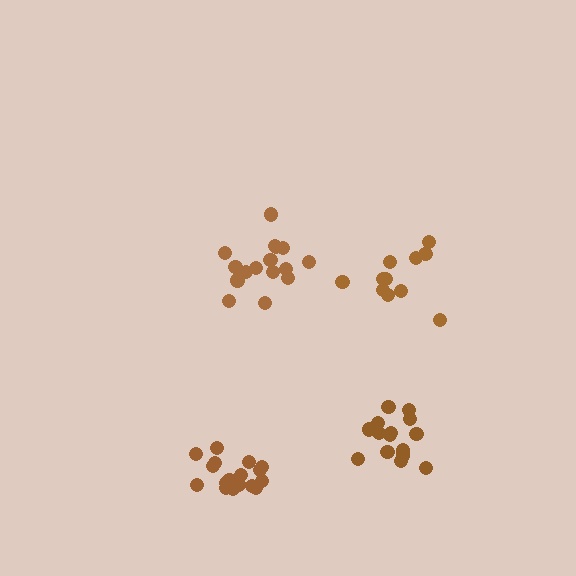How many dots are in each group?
Group 1: 11 dots, Group 2: 16 dots, Group 3: 17 dots, Group 4: 17 dots (61 total).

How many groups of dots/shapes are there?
There are 4 groups.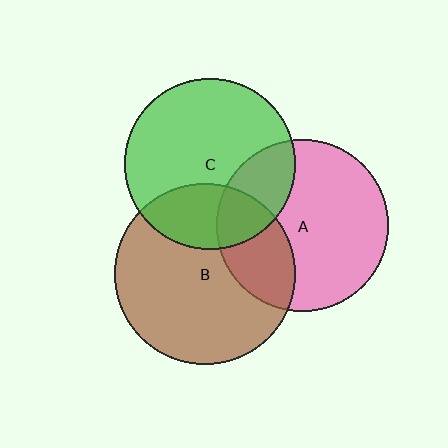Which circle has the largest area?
Circle B (brown).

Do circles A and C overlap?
Yes.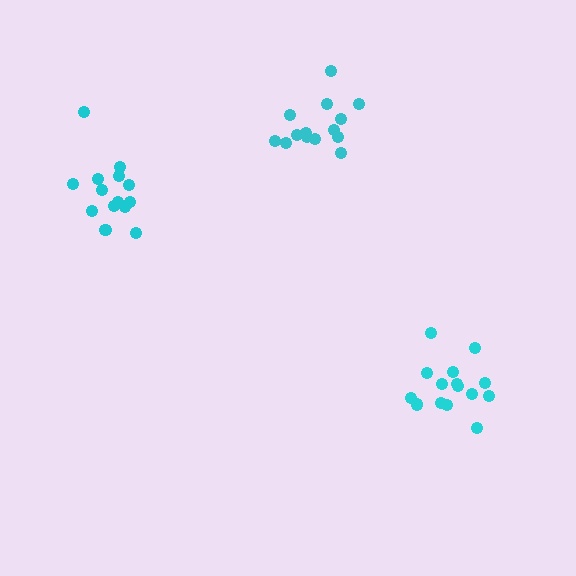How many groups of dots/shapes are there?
There are 3 groups.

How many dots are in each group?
Group 1: 14 dots, Group 2: 15 dots, Group 3: 14 dots (43 total).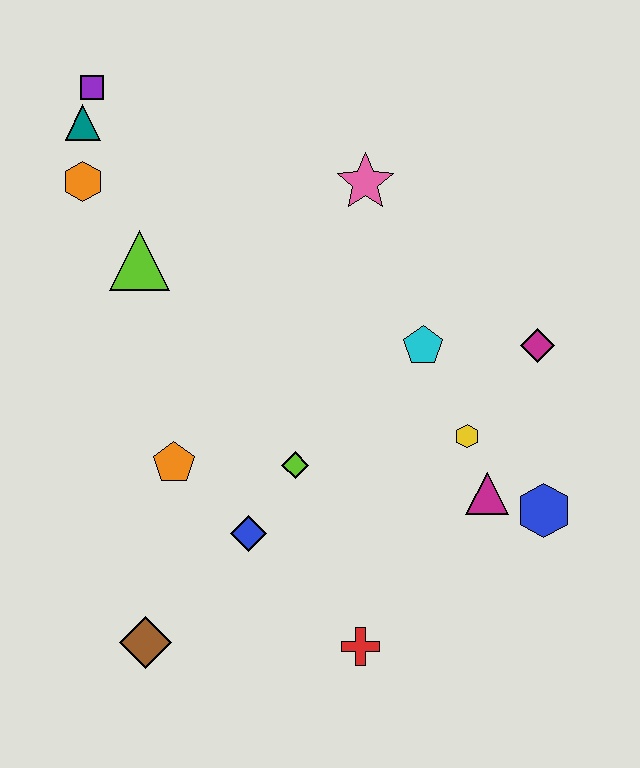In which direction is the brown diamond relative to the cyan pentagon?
The brown diamond is below the cyan pentagon.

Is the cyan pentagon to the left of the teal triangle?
No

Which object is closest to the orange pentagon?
The blue diamond is closest to the orange pentagon.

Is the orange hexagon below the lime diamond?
No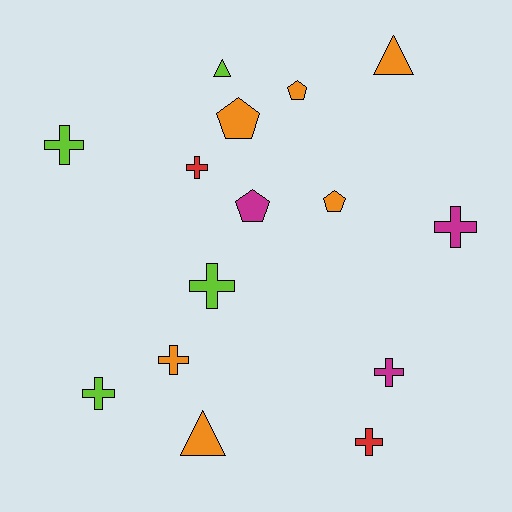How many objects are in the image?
There are 15 objects.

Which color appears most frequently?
Orange, with 6 objects.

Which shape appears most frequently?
Cross, with 8 objects.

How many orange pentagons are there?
There are 3 orange pentagons.